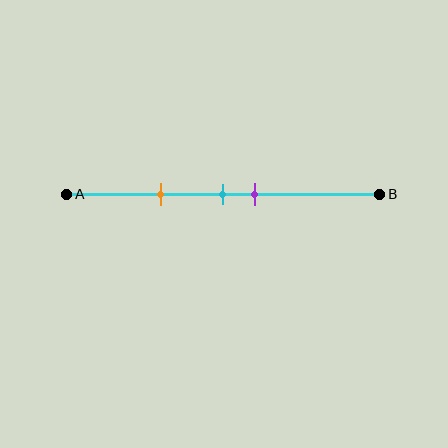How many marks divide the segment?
There are 3 marks dividing the segment.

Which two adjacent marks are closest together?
The cyan and purple marks are the closest adjacent pair.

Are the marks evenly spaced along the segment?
No, the marks are not evenly spaced.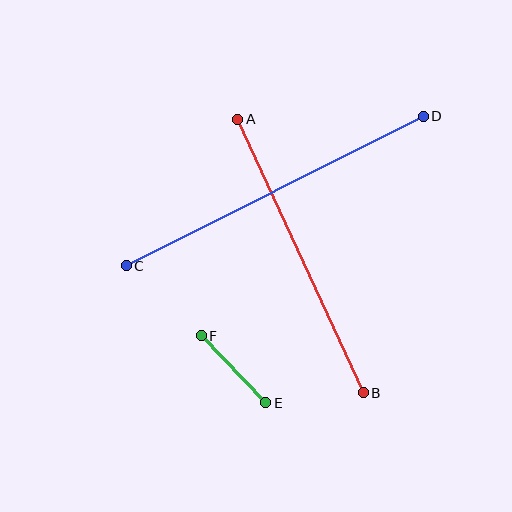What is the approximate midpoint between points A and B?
The midpoint is at approximately (301, 256) pixels.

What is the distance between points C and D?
The distance is approximately 333 pixels.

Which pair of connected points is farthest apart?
Points C and D are farthest apart.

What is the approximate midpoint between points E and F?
The midpoint is at approximately (233, 369) pixels.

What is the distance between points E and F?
The distance is approximately 93 pixels.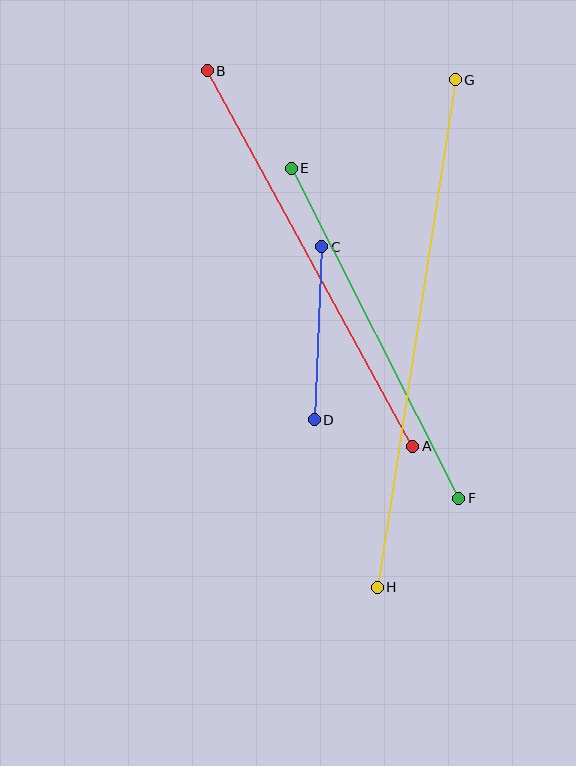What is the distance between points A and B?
The distance is approximately 428 pixels.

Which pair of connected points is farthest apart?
Points G and H are farthest apart.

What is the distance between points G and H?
The distance is approximately 514 pixels.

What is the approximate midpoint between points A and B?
The midpoint is at approximately (310, 258) pixels.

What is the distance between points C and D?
The distance is approximately 173 pixels.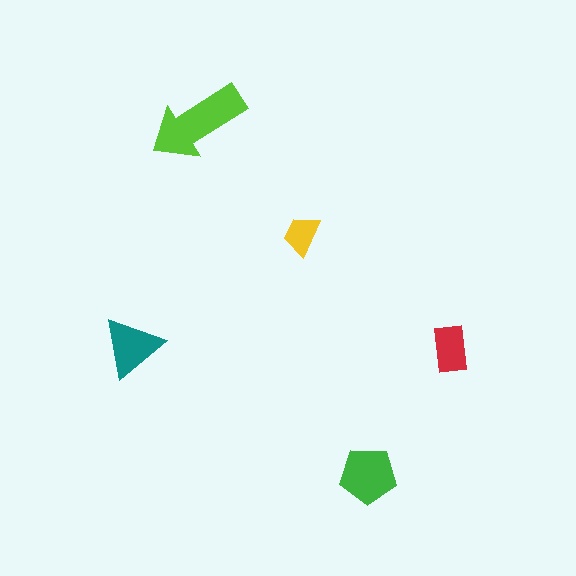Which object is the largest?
The lime arrow.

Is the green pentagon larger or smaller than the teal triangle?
Larger.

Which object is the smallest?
The yellow trapezoid.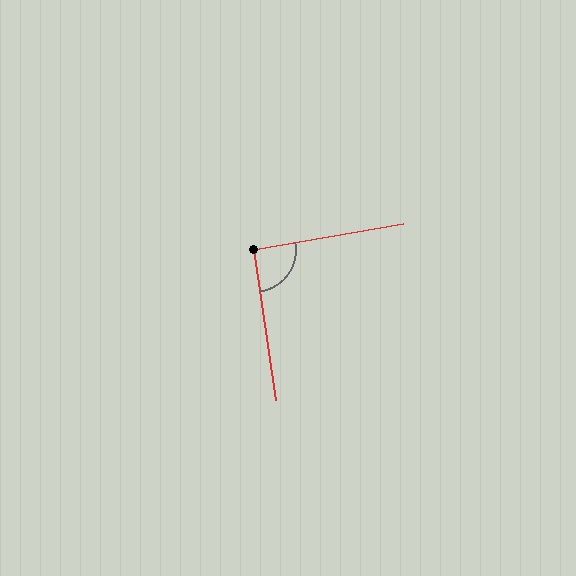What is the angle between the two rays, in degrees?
Approximately 91 degrees.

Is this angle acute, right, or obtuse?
It is approximately a right angle.